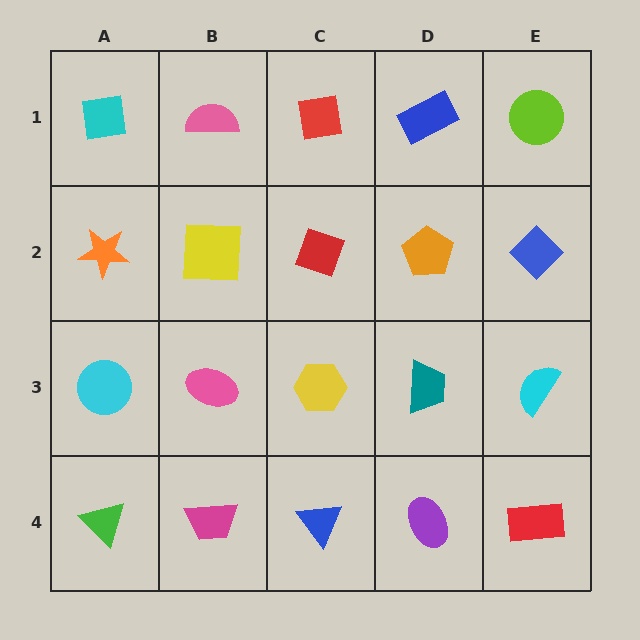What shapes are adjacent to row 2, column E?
A lime circle (row 1, column E), a cyan semicircle (row 3, column E), an orange pentagon (row 2, column D).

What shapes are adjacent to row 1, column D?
An orange pentagon (row 2, column D), a red square (row 1, column C), a lime circle (row 1, column E).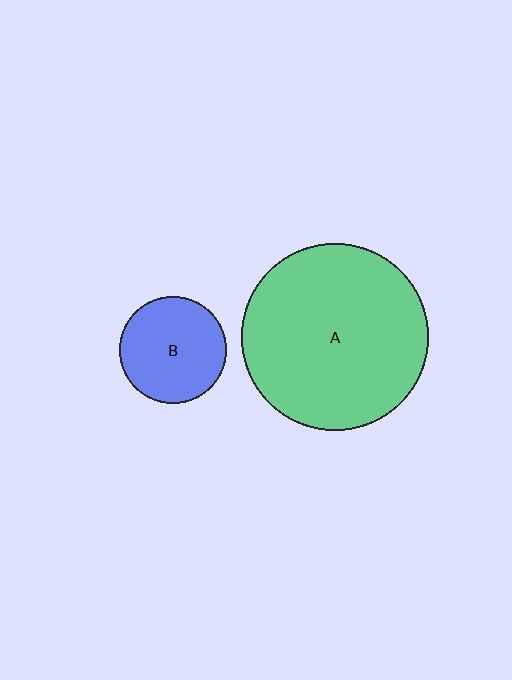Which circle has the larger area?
Circle A (green).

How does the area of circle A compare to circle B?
Approximately 3.0 times.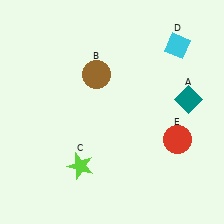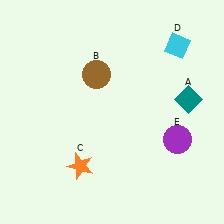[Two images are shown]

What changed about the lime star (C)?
In Image 1, C is lime. In Image 2, it changed to orange.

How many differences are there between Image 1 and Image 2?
There are 2 differences between the two images.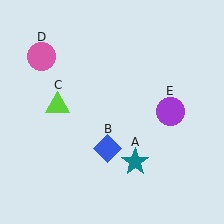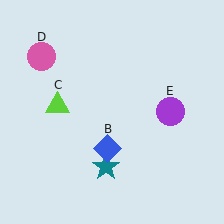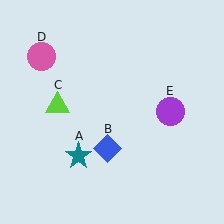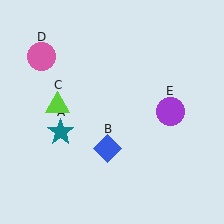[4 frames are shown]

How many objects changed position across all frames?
1 object changed position: teal star (object A).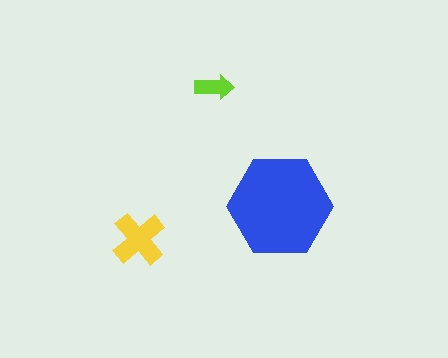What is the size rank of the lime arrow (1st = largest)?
3rd.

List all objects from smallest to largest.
The lime arrow, the yellow cross, the blue hexagon.